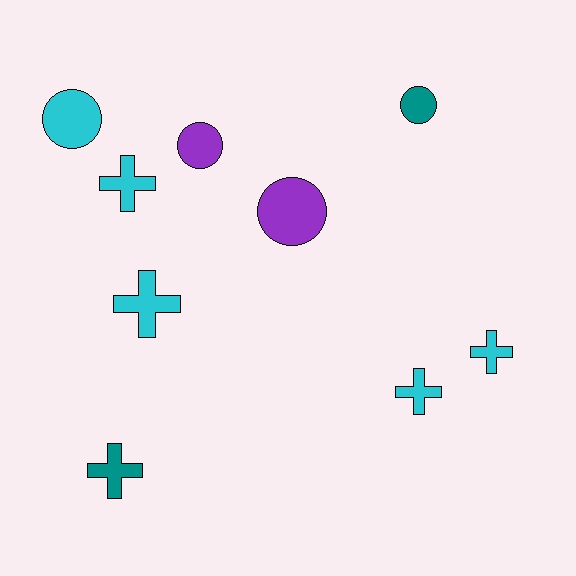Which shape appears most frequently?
Cross, with 5 objects.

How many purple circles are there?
There are 2 purple circles.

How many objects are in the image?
There are 9 objects.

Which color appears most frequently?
Cyan, with 5 objects.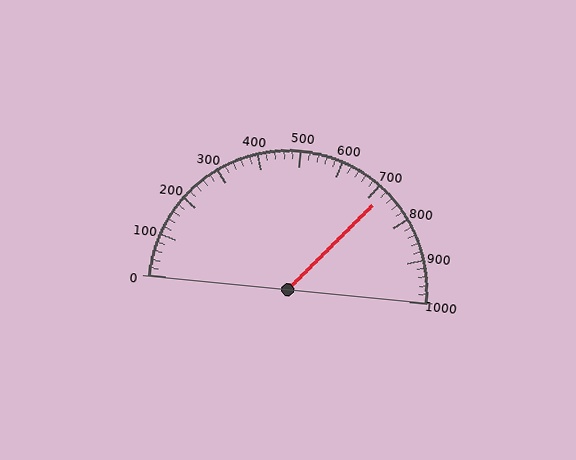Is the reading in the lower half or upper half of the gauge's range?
The reading is in the upper half of the range (0 to 1000).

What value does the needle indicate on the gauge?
The needle indicates approximately 720.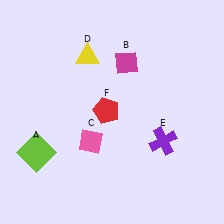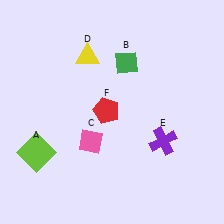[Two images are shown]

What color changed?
The diamond (B) changed from magenta in Image 1 to green in Image 2.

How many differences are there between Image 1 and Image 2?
There is 1 difference between the two images.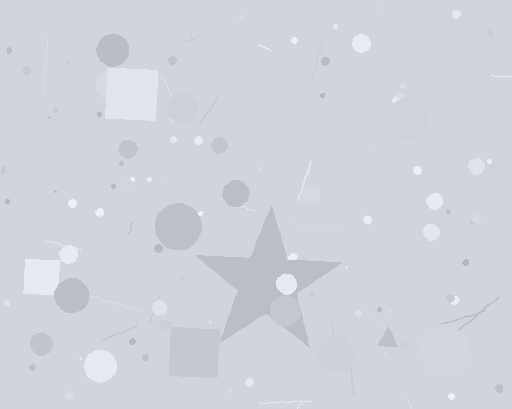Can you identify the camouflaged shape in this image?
The camouflaged shape is a star.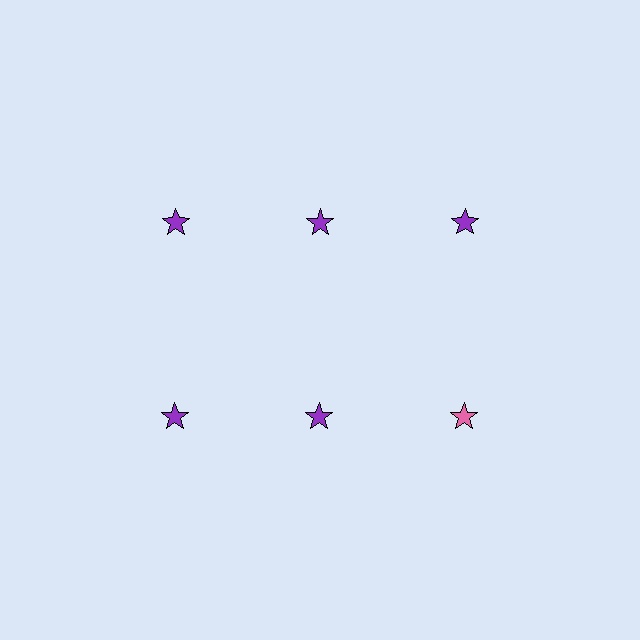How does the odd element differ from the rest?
It has a different color: pink instead of purple.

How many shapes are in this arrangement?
There are 6 shapes arranged in a grid pattern.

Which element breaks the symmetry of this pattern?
The pink star in the second row, center column breaks the symmetry. All other shapes are purple stars.